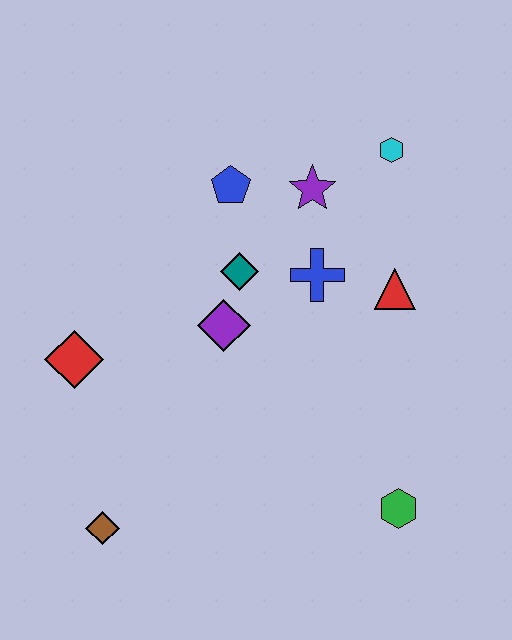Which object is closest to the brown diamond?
The red diamond is closest to the brown diamond.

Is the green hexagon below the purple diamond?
Yes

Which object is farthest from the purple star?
The brown diamond is farthest from the purple star.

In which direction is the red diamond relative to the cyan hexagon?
The red diamond is to the left of the cyan hexagon.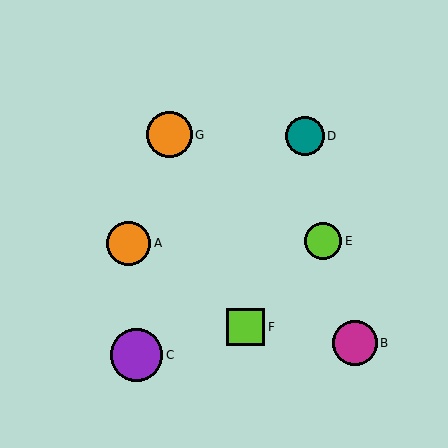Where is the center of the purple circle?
The center of the purple circle is at (137, 355).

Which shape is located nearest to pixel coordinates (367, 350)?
The magenta circle (labeled B) at (355, 343) is nearest to that location.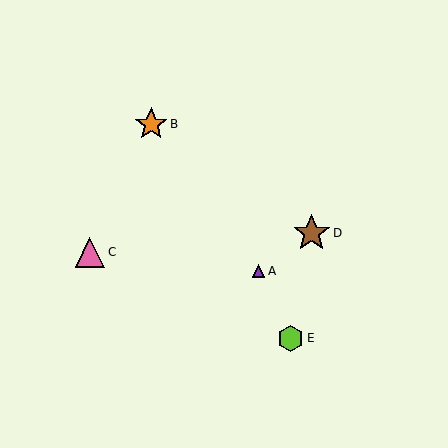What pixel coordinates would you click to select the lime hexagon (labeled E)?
Click at (290, 338) to select the lime hexagon E.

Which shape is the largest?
The brown star (labeled D) is the largest.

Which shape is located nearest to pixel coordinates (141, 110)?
The orange star (labeled B) at (151, 124) is nearest to that location.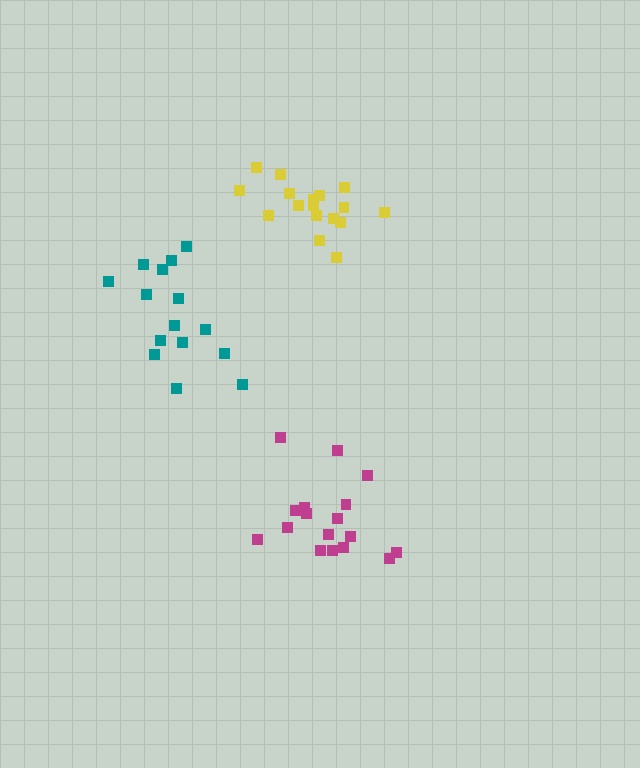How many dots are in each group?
Group 1: 17 dots, Group 2: 17 dots, Group 3: 15 dots (49 total).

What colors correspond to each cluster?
The clusters are colored: yellow, magenta, teal.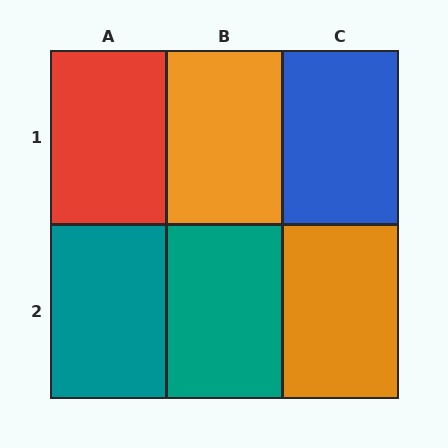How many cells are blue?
1 cell is blue.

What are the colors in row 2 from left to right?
Teal, teal, orange.